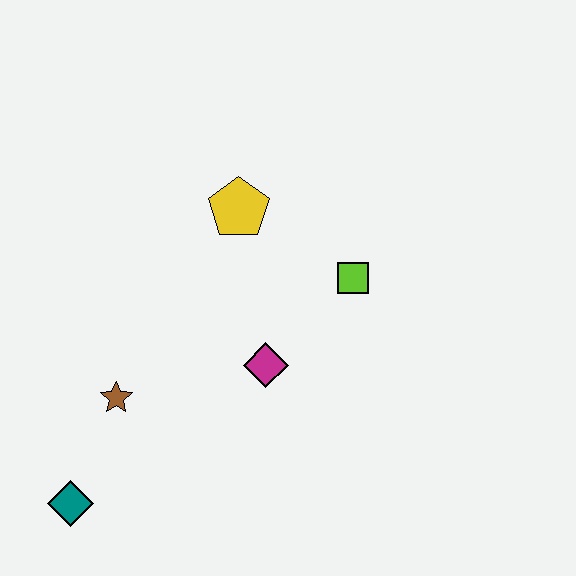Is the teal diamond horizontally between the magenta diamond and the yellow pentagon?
No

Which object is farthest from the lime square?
The teal diamond is farthest from the lime square.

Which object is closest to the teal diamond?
The brown star is closest to the teal diamond.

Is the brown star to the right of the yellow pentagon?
No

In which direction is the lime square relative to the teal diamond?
The lime square is to the right of the teal diamond.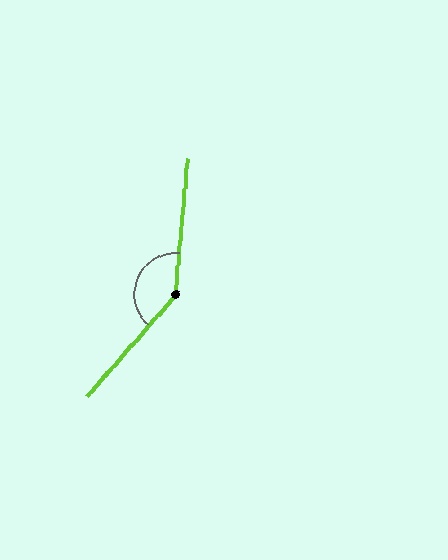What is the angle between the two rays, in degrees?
Approximately 144 degrees.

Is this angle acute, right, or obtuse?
It is obtuse.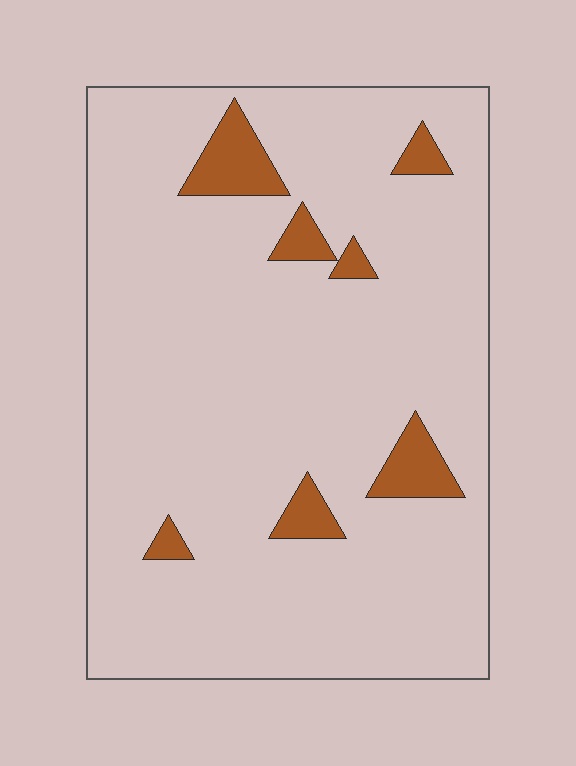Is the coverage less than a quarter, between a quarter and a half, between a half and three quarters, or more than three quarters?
Less than a quarter.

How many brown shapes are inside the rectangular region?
7.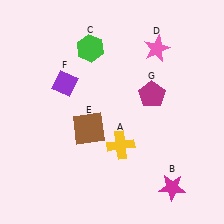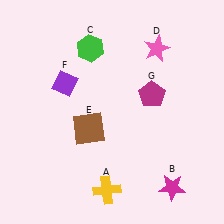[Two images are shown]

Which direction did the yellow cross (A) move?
The yellow cross (A) moved down.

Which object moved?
The yellow cross (A) moved down.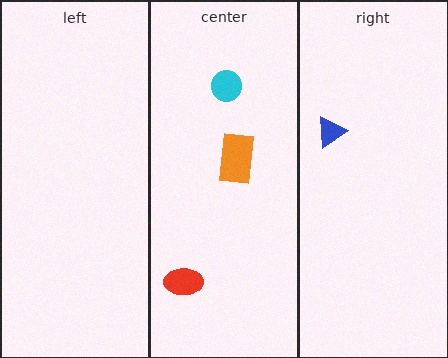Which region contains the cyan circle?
The center region.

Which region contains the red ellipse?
The center region.